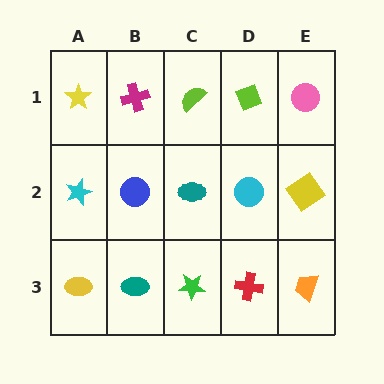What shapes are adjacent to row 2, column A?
A yellow star (row 1, column A), a yellow ellipse (row 3, column A), a blue circle (row 2, column B).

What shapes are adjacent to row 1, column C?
A teal ellipse (row 2, column C), a magenta cross (row 1, column B), a lime diamond (row 1, column D).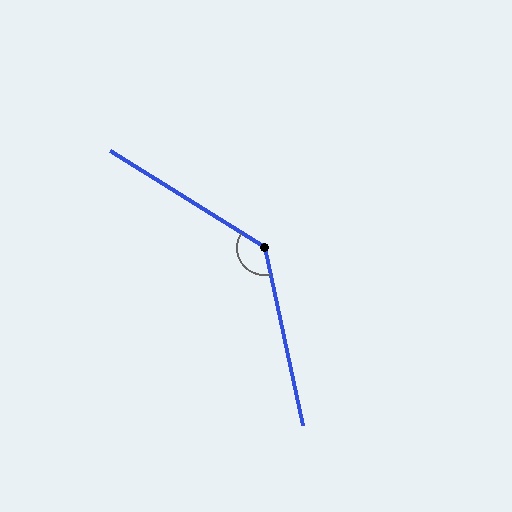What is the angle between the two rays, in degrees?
Approximately 134 degrees.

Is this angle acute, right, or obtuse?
It is obtuse.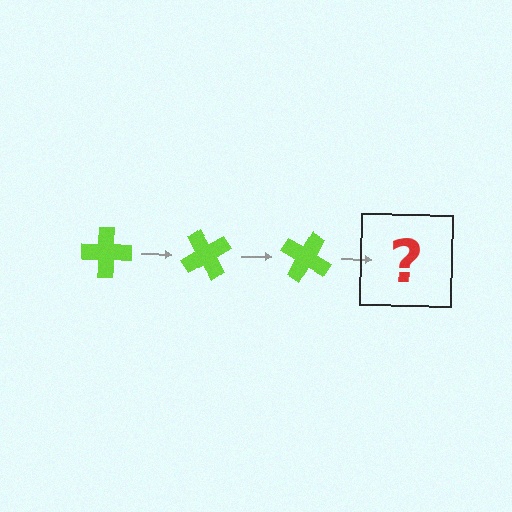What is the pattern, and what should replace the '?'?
The pattern is that the cross rotates 60 degrees each step. The '?' should be a lime cross rotated 180 degrees.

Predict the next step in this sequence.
The next step is a lime cross rotated 180 degrees.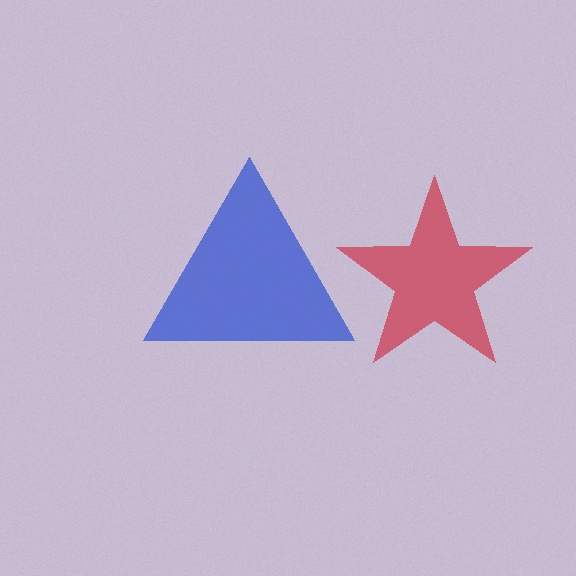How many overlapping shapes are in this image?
There are 2 overlapping shapes in the image.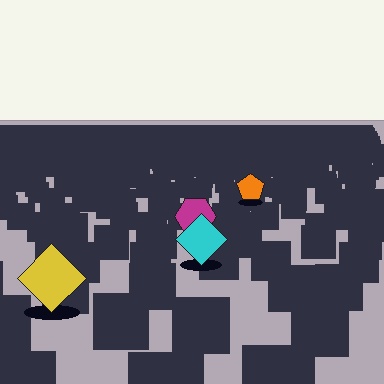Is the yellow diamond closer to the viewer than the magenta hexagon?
Yes. The yellow diamond is closer — you can tell from the texture gradient: the ground texture is coarser near it.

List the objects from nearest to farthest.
From nearest to farthest: the yellow diamond, the cyan diamond, the magenta hexagon, the orange pentagon.